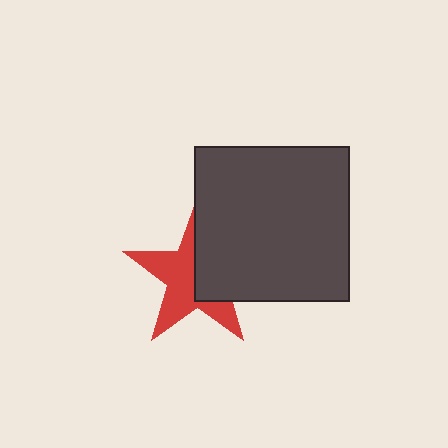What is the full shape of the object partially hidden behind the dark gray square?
The partially hidden object is a red star.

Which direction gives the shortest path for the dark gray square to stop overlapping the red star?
Moving right gives the shortest separation.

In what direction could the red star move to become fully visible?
The red star could move left. That would shift it out from behind the dark gray square entirely.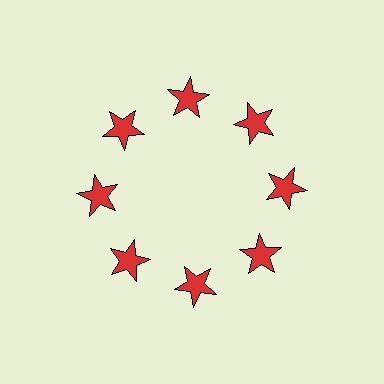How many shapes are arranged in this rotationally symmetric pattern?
There are 8 shapes, arranged in 8 groups of 1.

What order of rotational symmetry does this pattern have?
This pattern has 8-fold rotational symmetry.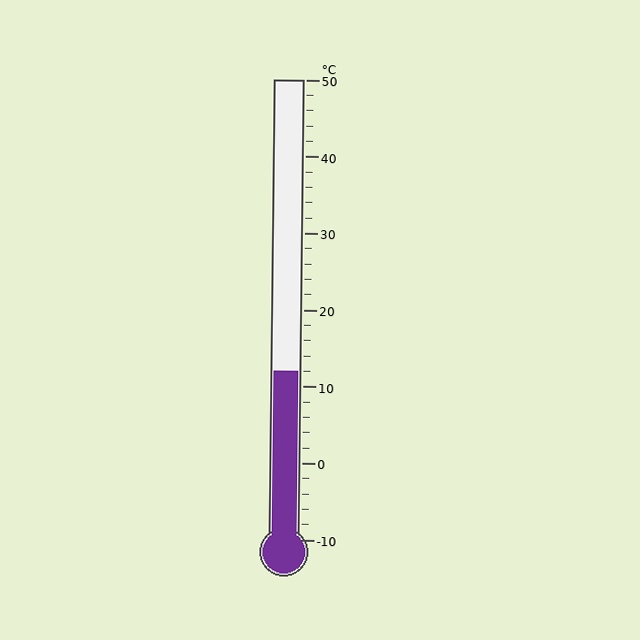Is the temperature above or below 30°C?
The temperature is below 30°C.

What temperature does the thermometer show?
The thermometer shows approximately 12°C.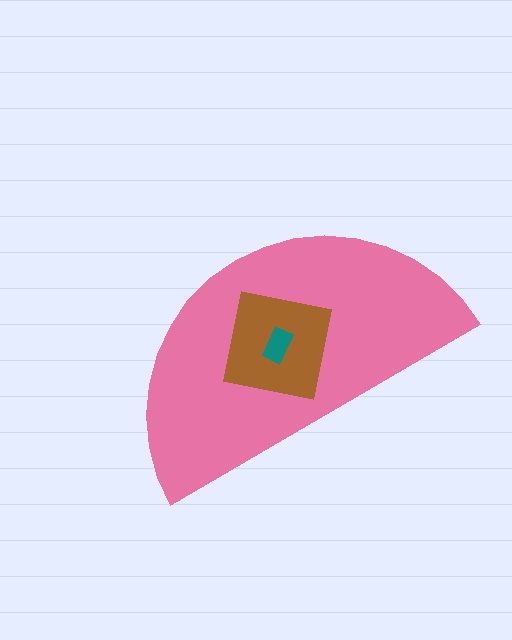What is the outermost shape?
The pink semicircle.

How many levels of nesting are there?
3.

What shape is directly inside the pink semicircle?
The brown square.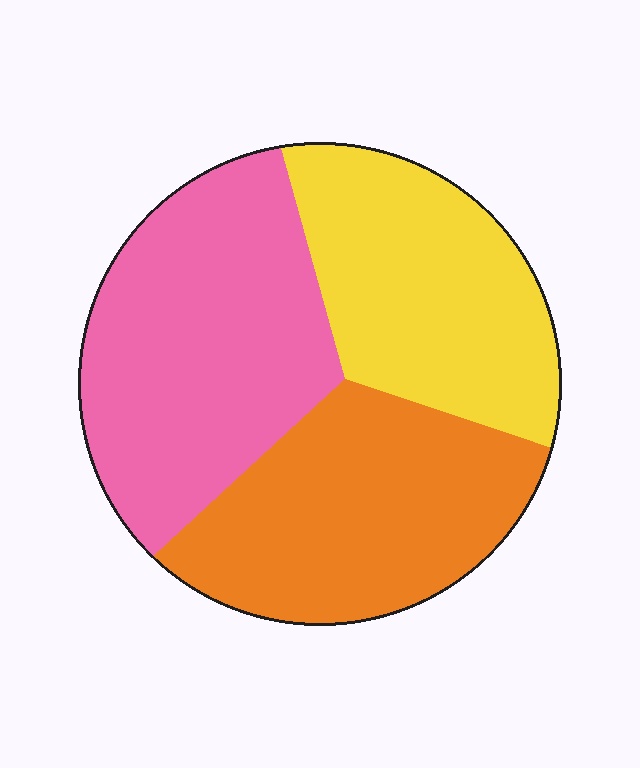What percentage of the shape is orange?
Orange covers about 35% of the shape.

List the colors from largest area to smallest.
From largest to smallest: pink, orange, yellow.